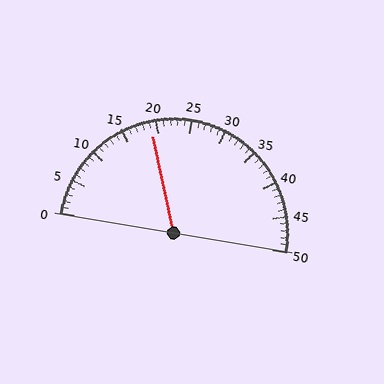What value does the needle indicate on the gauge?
The needle indicates approximately 19.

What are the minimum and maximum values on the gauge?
The gauge ranges from 0 to 50.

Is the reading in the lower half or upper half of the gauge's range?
The reading is in the lower half of the range (0 to 50).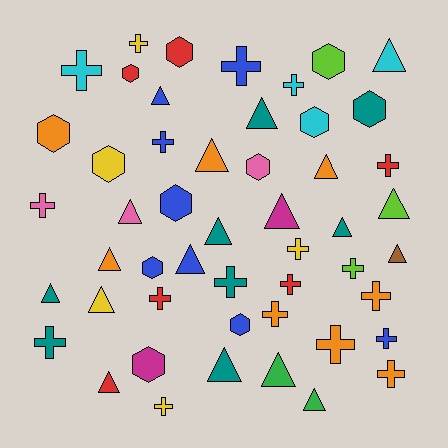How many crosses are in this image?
There are 19 crosses.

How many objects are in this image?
There are 50 objects.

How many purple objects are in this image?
There are no purple objects.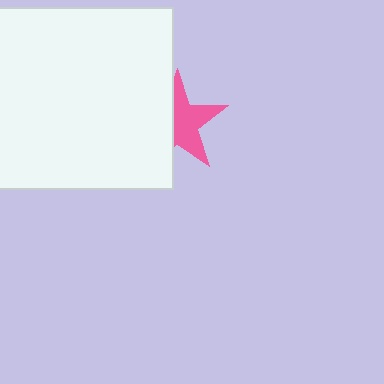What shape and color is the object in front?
The object in front is a white square.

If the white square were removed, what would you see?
You would see the complete pink star.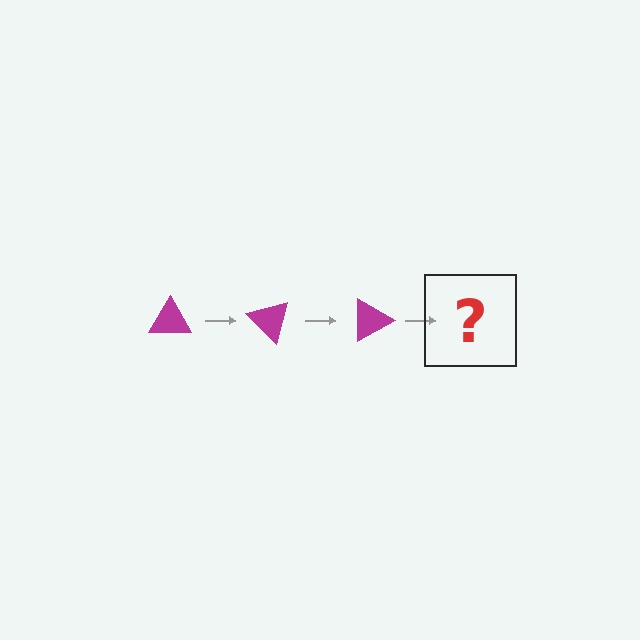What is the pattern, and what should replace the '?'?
The pattern is that the triangle rotates 45 degrees each step. The '?' should be a magenta triangle rotated 135 degrees.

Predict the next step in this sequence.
The next step is a magenta triangle rotated 135 degrees.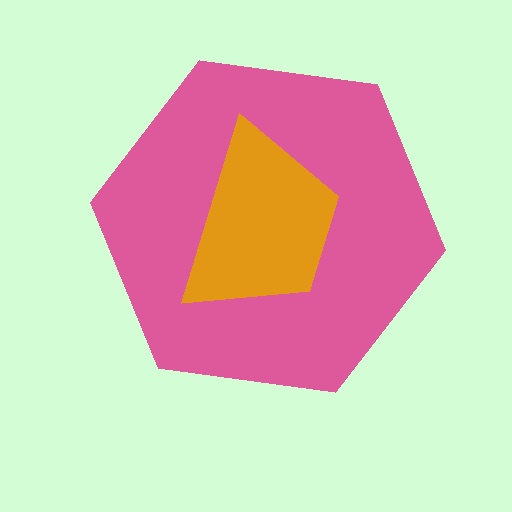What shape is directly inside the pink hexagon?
The orange trapezoid.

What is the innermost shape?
The orange trapezoid.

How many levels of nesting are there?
2.